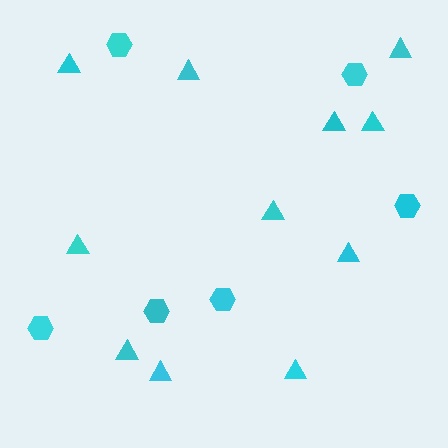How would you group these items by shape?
There are 2 groups: one group of hexagons (6) and one group of triangles (11).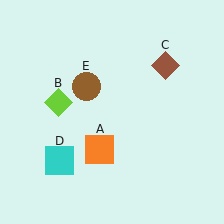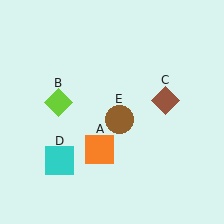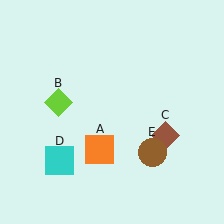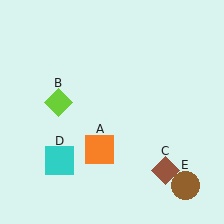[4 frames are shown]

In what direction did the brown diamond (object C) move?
The brown diamond (object C) moved down.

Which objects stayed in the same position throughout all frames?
Orange square (object A) and lime diamond (object B) and cyan square (object D) remained stationary.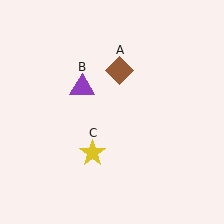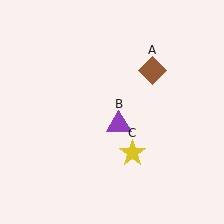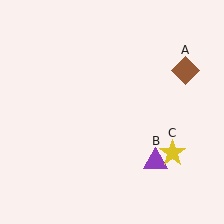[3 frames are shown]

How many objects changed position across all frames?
3 objects changed position: brown diamond (object A), purple triangle (object B), yellow star (object C).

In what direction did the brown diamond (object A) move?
The brown diamond (object A) moved right.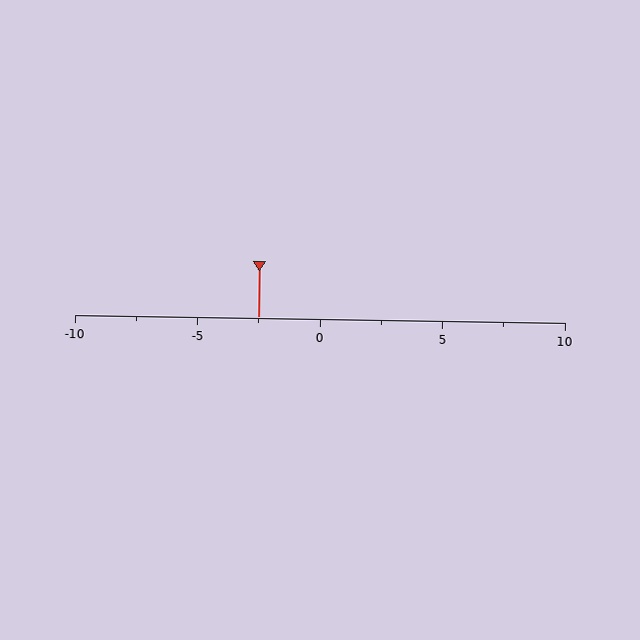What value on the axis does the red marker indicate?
The marker indicates approximately -2.5.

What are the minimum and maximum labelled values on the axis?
The axis runs from -10 to 10.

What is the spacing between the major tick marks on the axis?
The major ticks are spaced 5 apart.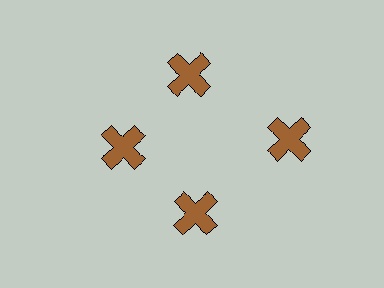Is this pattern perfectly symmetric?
No. The 4 brown crosses are arranged in a ring, but one element near the 3 o'clock position is pushed outward from the center, breaking the 4-fold rotational symmetry.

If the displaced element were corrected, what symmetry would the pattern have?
It would have 4-fold rotational symmetry — the pattern would map onto itself every 90 degrees.